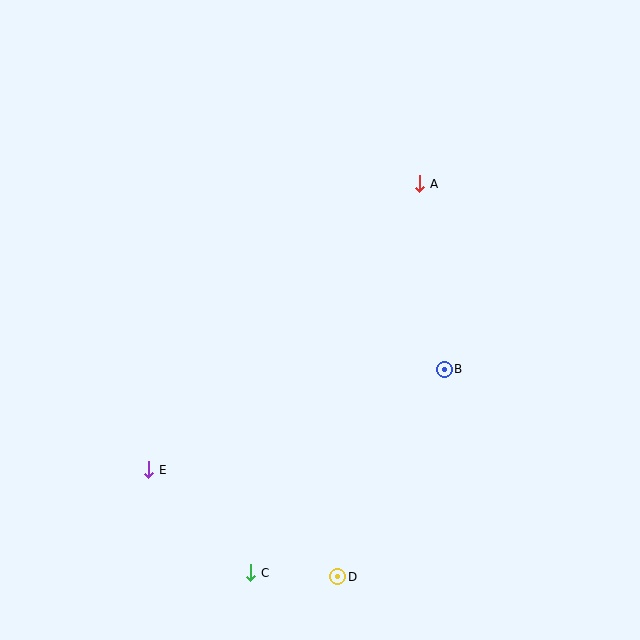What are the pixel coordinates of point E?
Point E is at (149, 470).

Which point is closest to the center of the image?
Point B at (444, 369) is closest to the center.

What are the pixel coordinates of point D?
Point D is at (338, 577).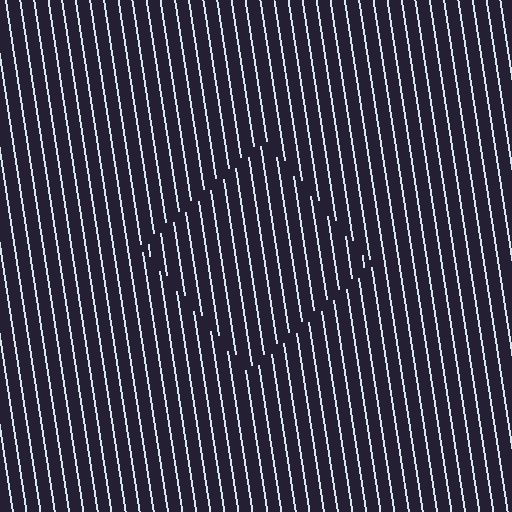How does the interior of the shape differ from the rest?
The interior of the shape contains the same grating, shifted by half a period — the contour is defined by the phase discontinuity where line-ends from the inner and outer gratings abut.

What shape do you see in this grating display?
An illusory square. The interior of the shape contains the same grating, shifted by half a period — the contour is defined by the phase discontinuity where line-ends from the inner and outer gratings abut.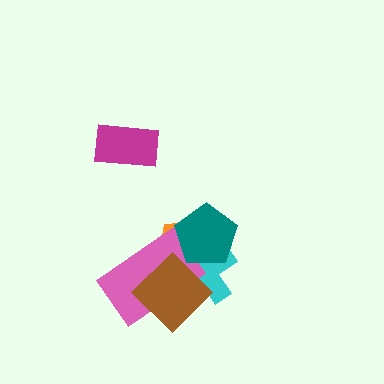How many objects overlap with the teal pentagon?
3 objects overlap with the teal pentagon.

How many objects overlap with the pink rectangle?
4 objects overlap with the pink rectangle.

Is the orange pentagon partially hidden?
Yes, it is partially covered by another shape.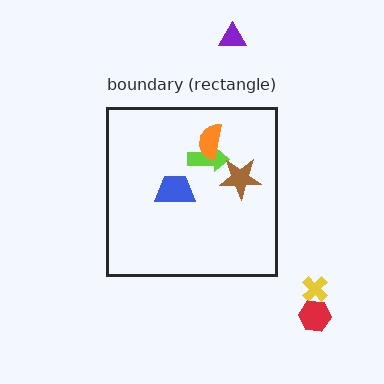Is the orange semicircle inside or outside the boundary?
Inside.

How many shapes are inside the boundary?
4 inside, 3 outside.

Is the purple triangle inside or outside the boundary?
Outside.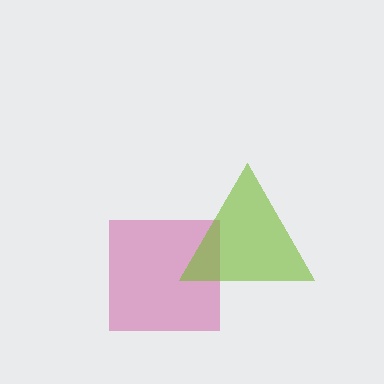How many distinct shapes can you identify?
There are 2 distinct shapes: a magenta square, a lime triangle.